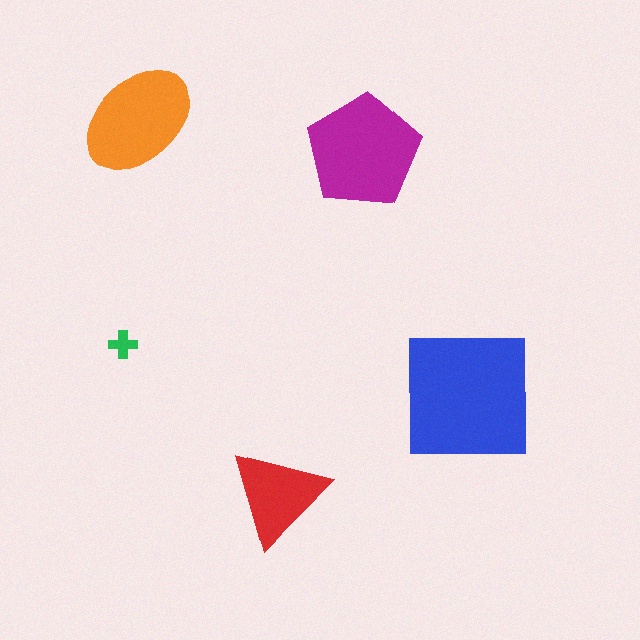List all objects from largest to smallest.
The blue square, the magenta pentagon, the orange ellipse, the red triangle, the green cross.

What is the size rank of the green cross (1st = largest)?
5th.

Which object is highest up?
The orange ellipse is topmost.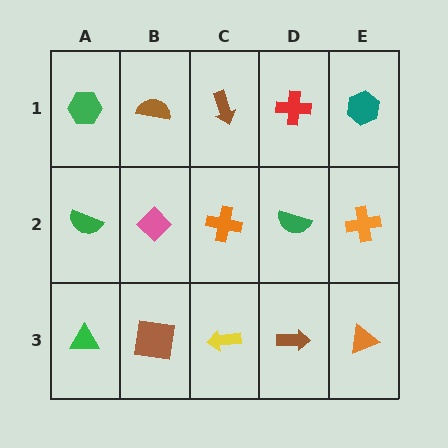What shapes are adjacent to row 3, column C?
An orange cross (row 2, column C), a brown square (row 3, column B), a brown arrow (row 3, column D).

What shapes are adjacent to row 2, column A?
A green hexagon (row 1, column A), a green triangle (row 3, column A), a pink diamond (row 2, column B).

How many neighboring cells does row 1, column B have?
3.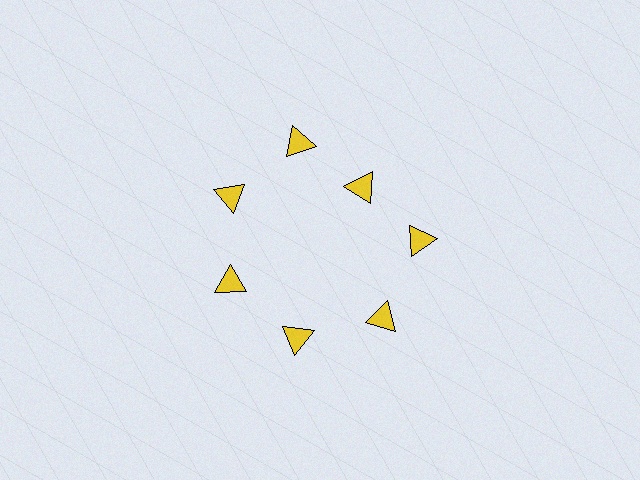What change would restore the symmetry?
The symmetry would be restored by moving it outward, back onto the ring so that all 7 triangles sit at equal angles and equal distance from the center.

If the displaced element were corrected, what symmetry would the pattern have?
It would have 7-fold rotational symmetry — the pattern would map onto itself every 51 degrees.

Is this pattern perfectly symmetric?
No. The 7 yellow triangles are arranged in a ring, but one element near the 1 o'clock position is pulled inward toward the center, breaking the 7-fold rotational symmetry.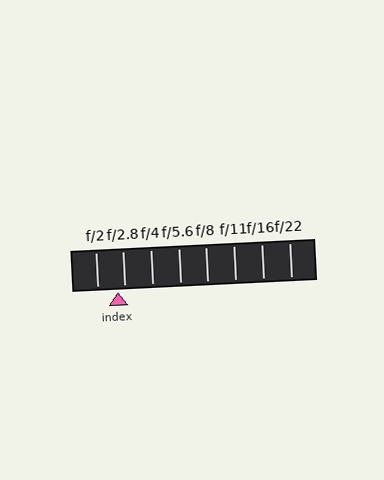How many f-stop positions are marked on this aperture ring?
There are 8 f-stop positions marked.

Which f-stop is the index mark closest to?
The index mark is closest to f/2.8.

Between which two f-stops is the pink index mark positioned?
The index mark is between f/2 and f/2.8.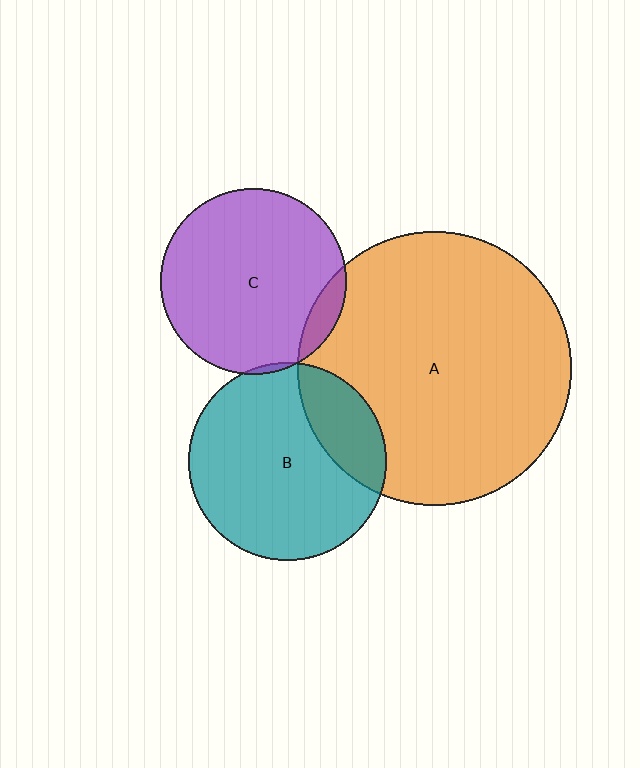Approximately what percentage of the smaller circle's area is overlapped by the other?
Approximately 10%.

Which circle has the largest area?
Circle A (orange).